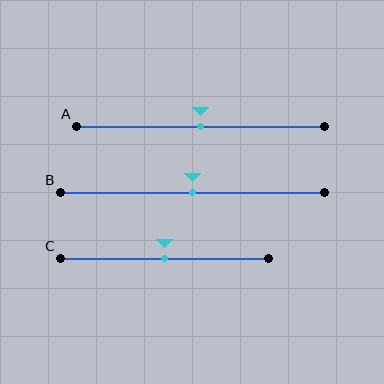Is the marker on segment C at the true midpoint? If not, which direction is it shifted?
Yes, the marker on segment C is at the true midpoint.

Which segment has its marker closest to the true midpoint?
Segment A has its marker closest to the true midpoint.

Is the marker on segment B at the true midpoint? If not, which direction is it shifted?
Yes, the marker on segment B is at the true midpoint.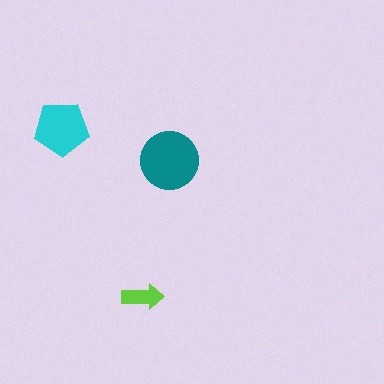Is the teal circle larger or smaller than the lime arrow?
Larger.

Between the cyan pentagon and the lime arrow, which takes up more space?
The cyan pentagon.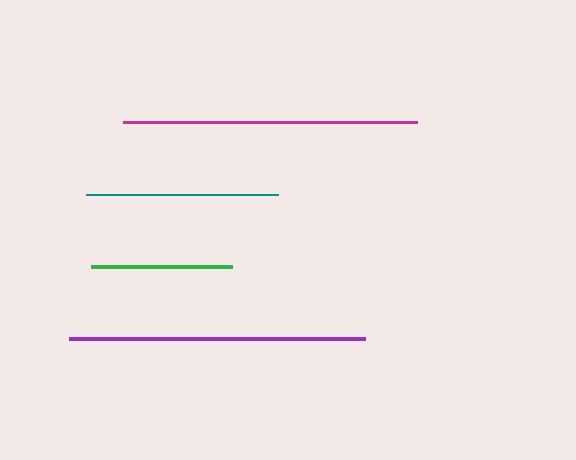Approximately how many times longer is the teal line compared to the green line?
The teal line is approximately 1.4 times the length of the green line.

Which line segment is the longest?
The purple line is the longest at approximately 296 pixels.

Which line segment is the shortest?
The green line is the shortest at approximately 141 pixels.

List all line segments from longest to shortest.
From longest to shortest: purple, magenta, teal, green.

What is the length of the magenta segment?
The magenta segment is approximately 294 pixels long.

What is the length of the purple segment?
The purple segment is approximately 296 pixels long.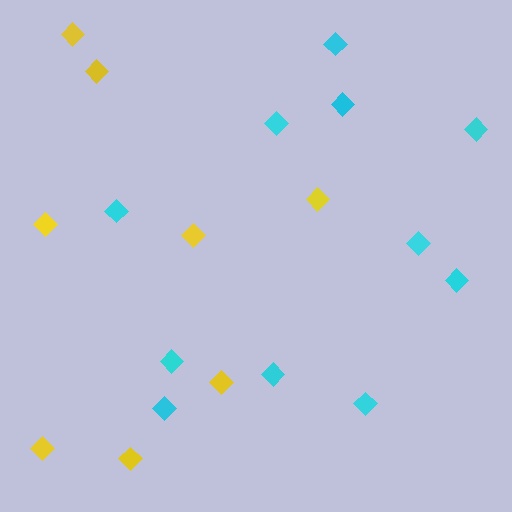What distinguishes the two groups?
There are 2 groups: one group of yellow diamonds (8) and one group of cyan diamonds (11).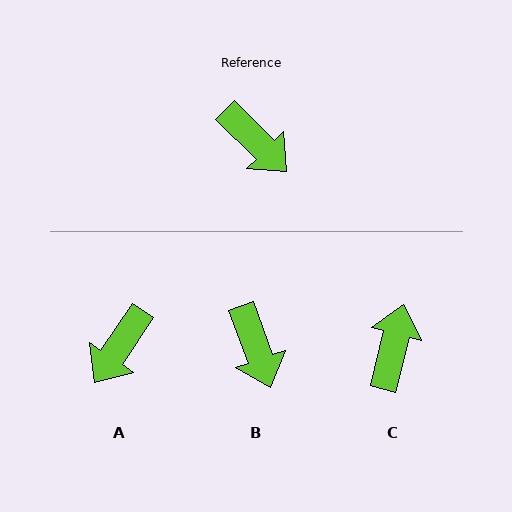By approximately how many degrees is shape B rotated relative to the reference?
Approximately 25 degrees clockwise.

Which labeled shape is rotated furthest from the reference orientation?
C, about 121 degrees away.